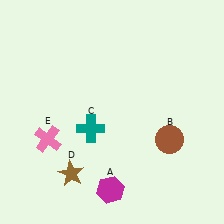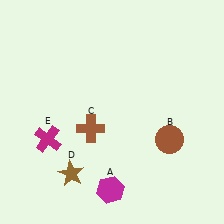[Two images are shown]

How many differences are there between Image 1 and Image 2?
There are 2 differences between the two images.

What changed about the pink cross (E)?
In Image 1, E is pink. In Image 2, it changed to magenta.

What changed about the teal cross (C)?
In Image 1, C is teal. In Image 2, it changed to brown.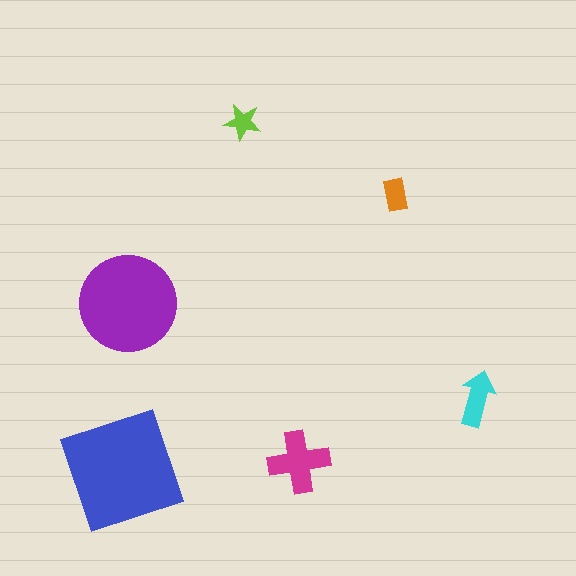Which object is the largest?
The blue square.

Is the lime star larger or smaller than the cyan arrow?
Smaller.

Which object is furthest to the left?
The blue square is leftmost.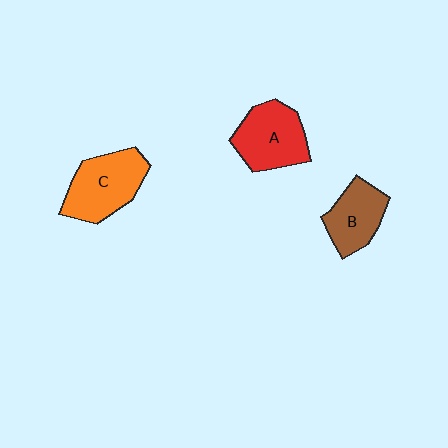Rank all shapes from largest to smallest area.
From largest to smallest: C (orange), A (red), B (brown).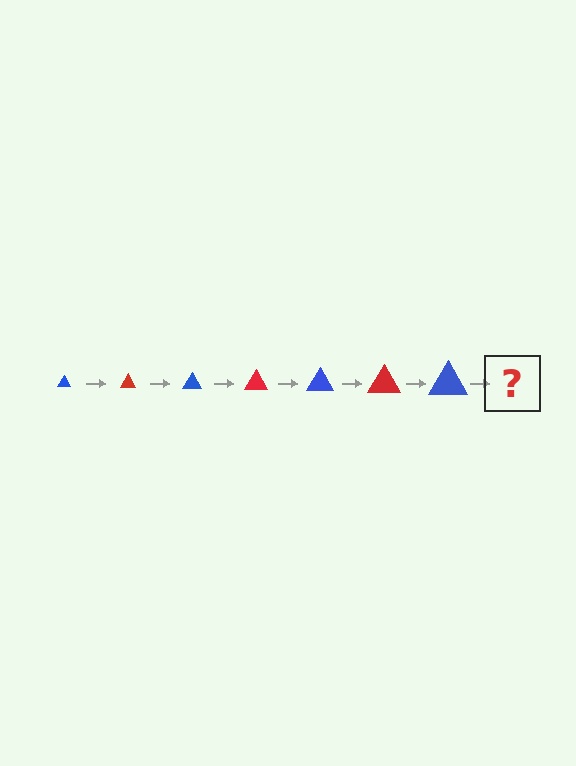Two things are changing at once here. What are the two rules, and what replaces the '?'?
The two rules are that the triangle grows larger each step and the color cycles through blue and red. The '?' should be a red triangle, larger than the previous one.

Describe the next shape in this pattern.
It should be a red triangle, larger than the previous one.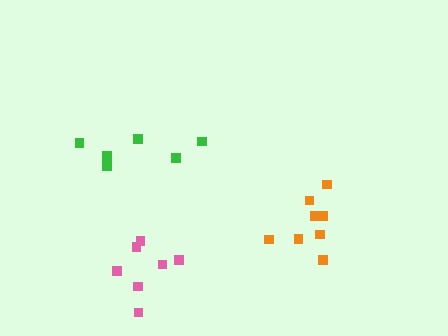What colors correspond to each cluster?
The clusters are colored: green, orange, pink.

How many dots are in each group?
Group 1: 6 dots, Group 2: 8 dots, Group 3: 7 dots (21 total).